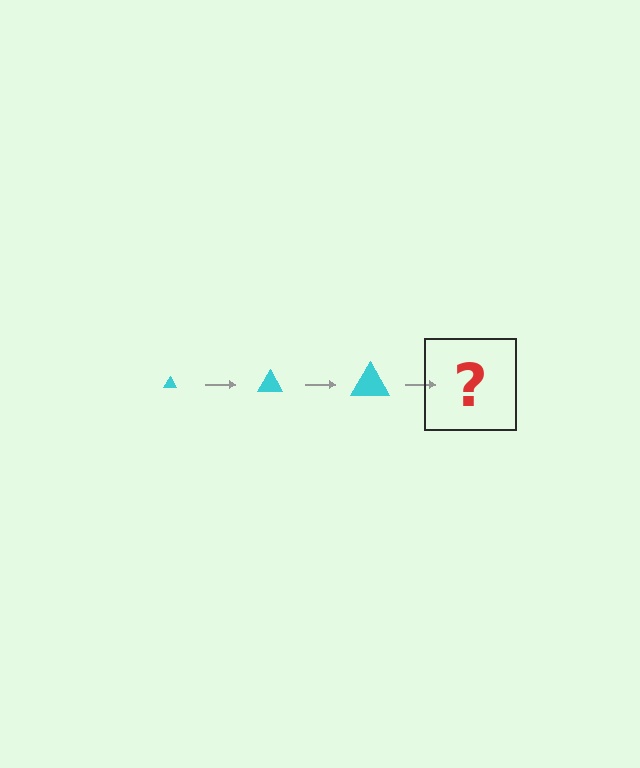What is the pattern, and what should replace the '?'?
The pattern is that the triangle gets progressively larger each step. The '?' should be a cyan triangle, larger than the previous one.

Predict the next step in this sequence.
The next step is a cyan triangle, larger than the previous one.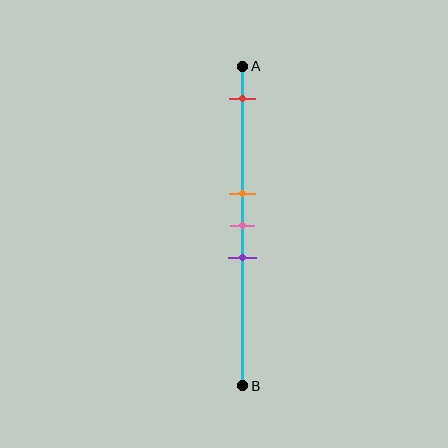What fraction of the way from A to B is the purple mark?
The purple mark is approximately 60% (0.6) of the way from A to B.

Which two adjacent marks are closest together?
The orange and pink marks are the closest adjacent pair.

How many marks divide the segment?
There are 4 marks dividing the segment.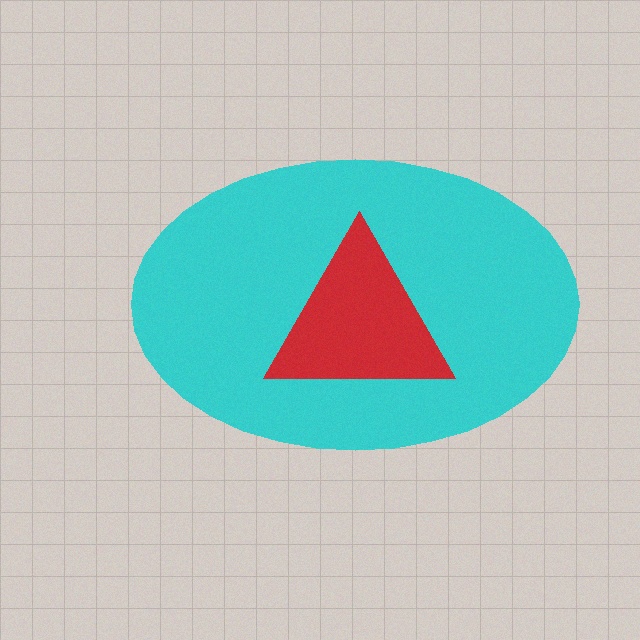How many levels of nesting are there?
2.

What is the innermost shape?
The red triangle.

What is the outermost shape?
The cyan ellipse.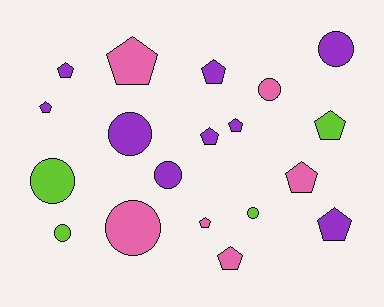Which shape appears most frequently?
Pentagon, with 11 objects.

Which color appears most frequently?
Purple, with 9 objects.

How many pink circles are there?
There are 2 pink circles.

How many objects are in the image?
There are 19 objects.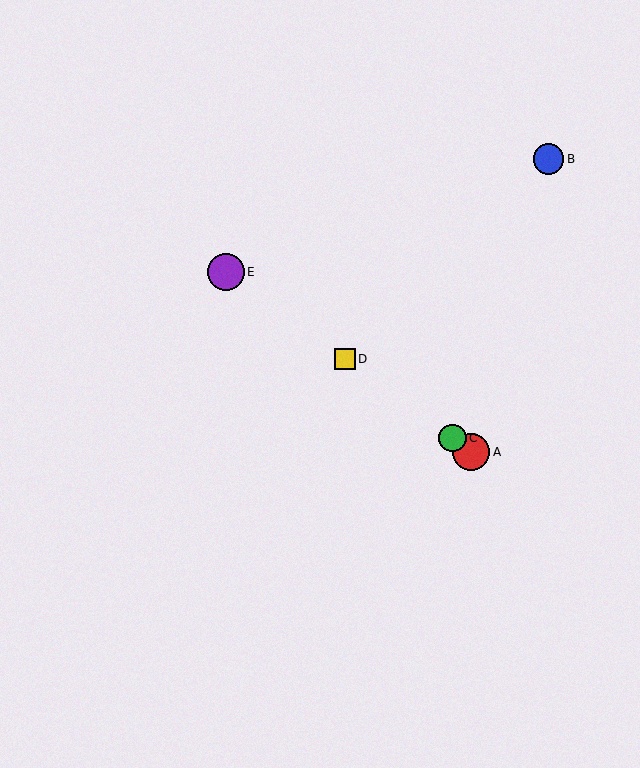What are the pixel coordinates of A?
Object A is at (471, 452).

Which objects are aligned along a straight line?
Objects A, C, D, E are aligned along a straight line.